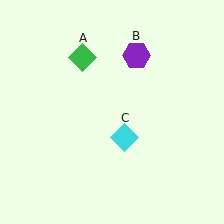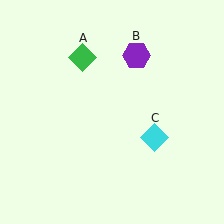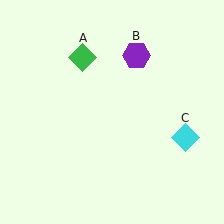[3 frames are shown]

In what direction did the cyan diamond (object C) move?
The cyan diamond (object C) moved right.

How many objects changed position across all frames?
1 object changed position: cyan diamond (object C).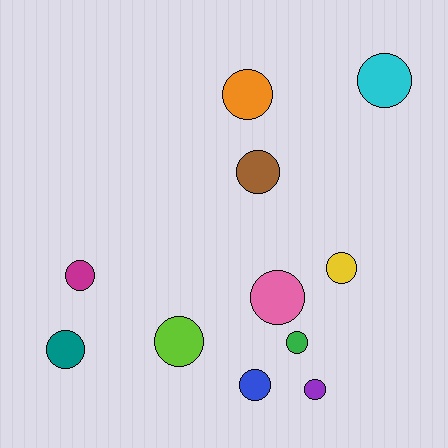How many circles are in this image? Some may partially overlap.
There are 11 circles.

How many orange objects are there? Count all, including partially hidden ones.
There is 1 orange object.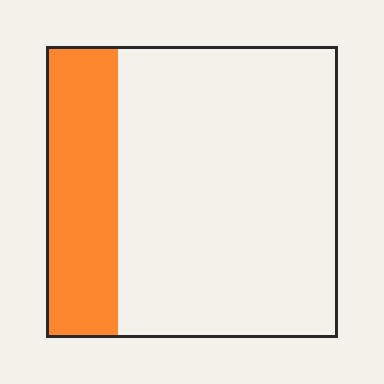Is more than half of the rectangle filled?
No.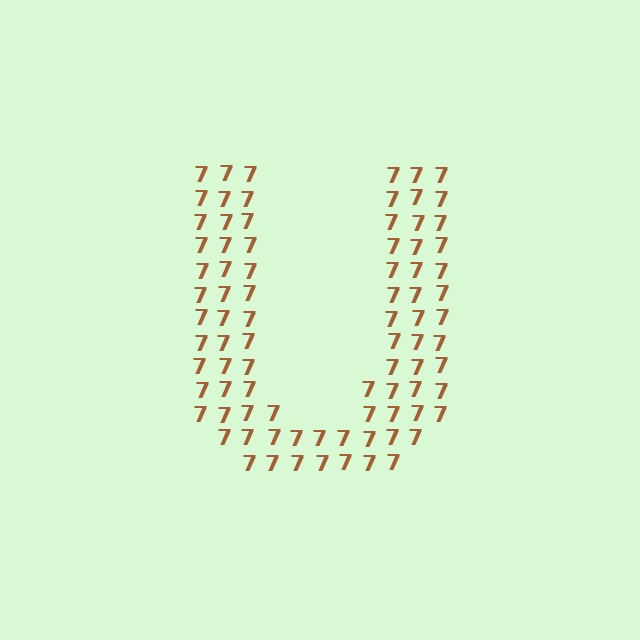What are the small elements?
The small elements are digit 7's.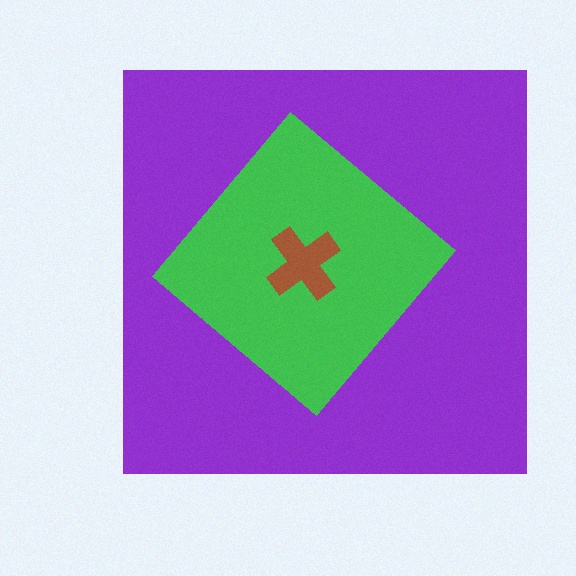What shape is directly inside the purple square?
The green diamond.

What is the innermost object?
The brown cross.